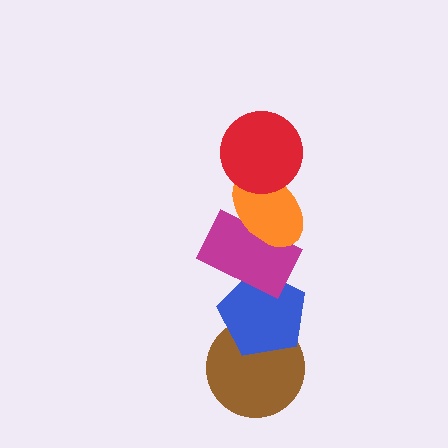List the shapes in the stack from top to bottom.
From top to bottom: the red circle, the orange ellipse, the magenta rectangle, the blue pentagon, the brown circle.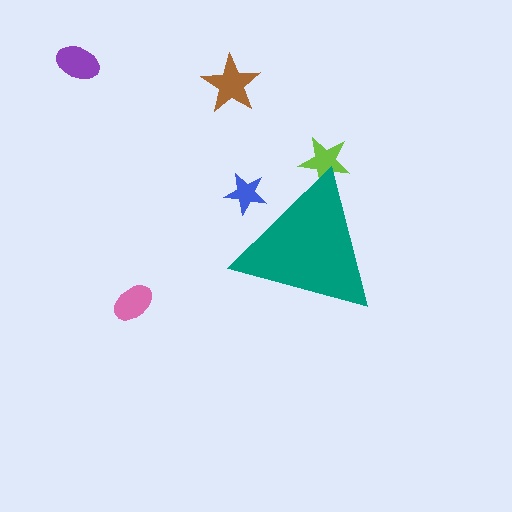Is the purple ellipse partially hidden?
No, the purple ellipse is fully visible.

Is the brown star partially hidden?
No, the brown star is fully visible.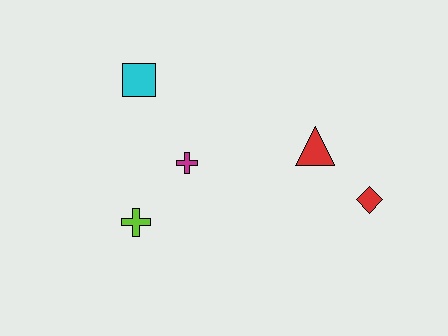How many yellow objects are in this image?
There are no yellow objects.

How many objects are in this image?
There are 5 objects.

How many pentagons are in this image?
There are no pentagons.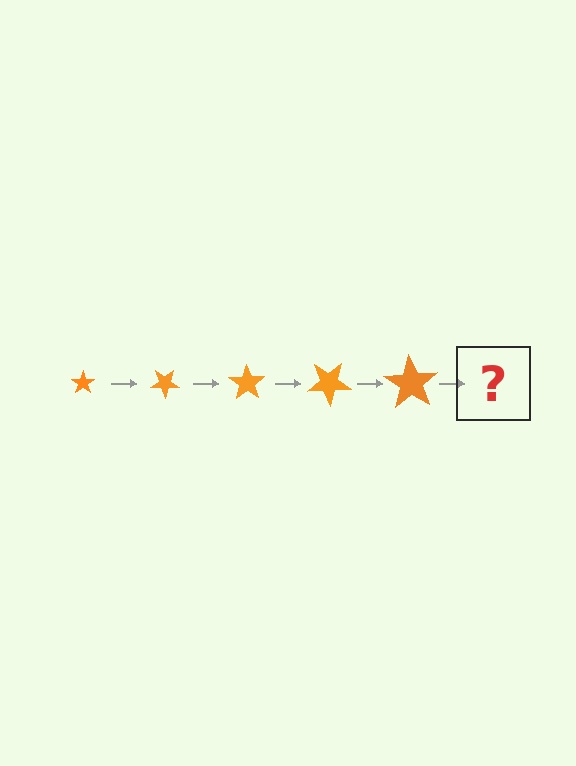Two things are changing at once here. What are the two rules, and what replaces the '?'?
The two rules are that the star grows larger each step and it rotates 35 degrees each step. The '?' should be a star, larger than the previous one and rotated 175 degrees from the start.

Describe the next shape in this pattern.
It should be a star, larger than the previous one and rotated 175 degrees from the start.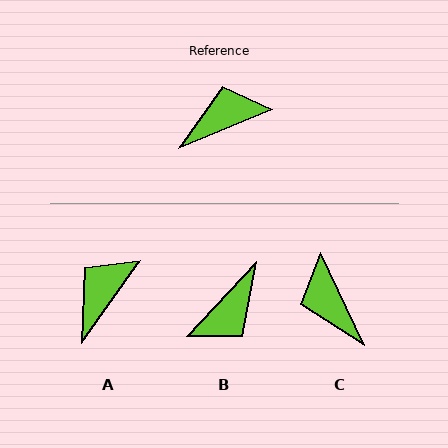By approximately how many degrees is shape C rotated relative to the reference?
Approximately 93 degrees counter-clockwise.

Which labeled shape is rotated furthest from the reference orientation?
B, about 156 degrees away.